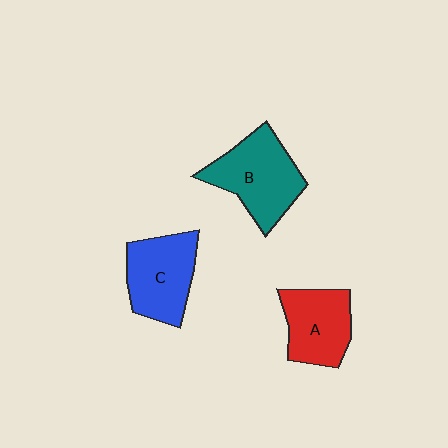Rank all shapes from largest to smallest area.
From largest to smallest: B (teal), C (blue), A (red).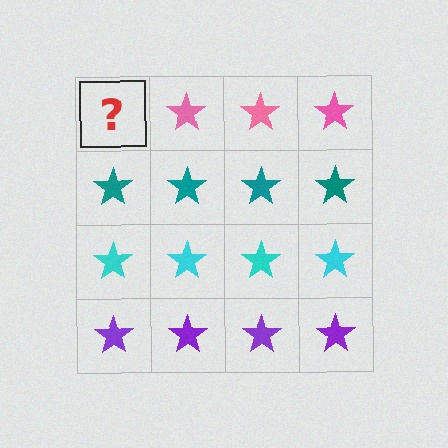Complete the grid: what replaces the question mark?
The question mark should be replaced with a pink star.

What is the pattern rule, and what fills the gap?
The rule is that each row has a consistent color. The gap should be filled with a pink star.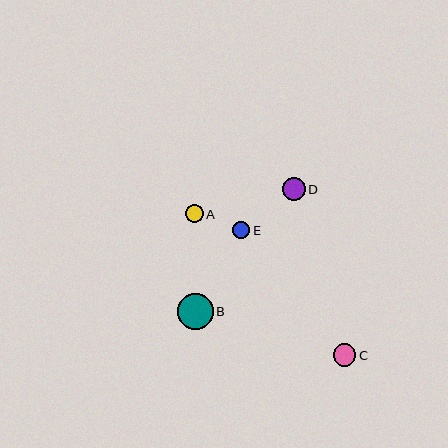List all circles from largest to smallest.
From largest to smallest: B, D, C, A, E.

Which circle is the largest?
Circle B is the largest with a size of approximately 36 pixels.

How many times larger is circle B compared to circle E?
Circle B is approximately 2.1 times the size of circle E.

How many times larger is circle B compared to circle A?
Circle B is approximately 2.0 times the size of circle A.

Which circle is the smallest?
Circle E is the smallest with a size of approximately 17 pixels.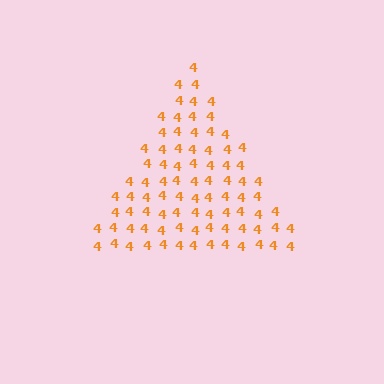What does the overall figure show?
The overall figure shows a triangle.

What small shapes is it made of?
It is made of small digit 4's.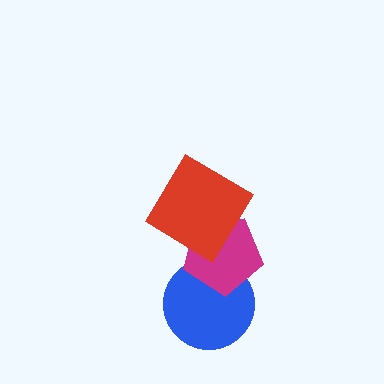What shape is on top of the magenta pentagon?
The red diamond is on top of the magenta pentagon.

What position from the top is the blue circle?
The blue circle is 3rd from the top.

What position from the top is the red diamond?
The red diamond is 1st from the top.